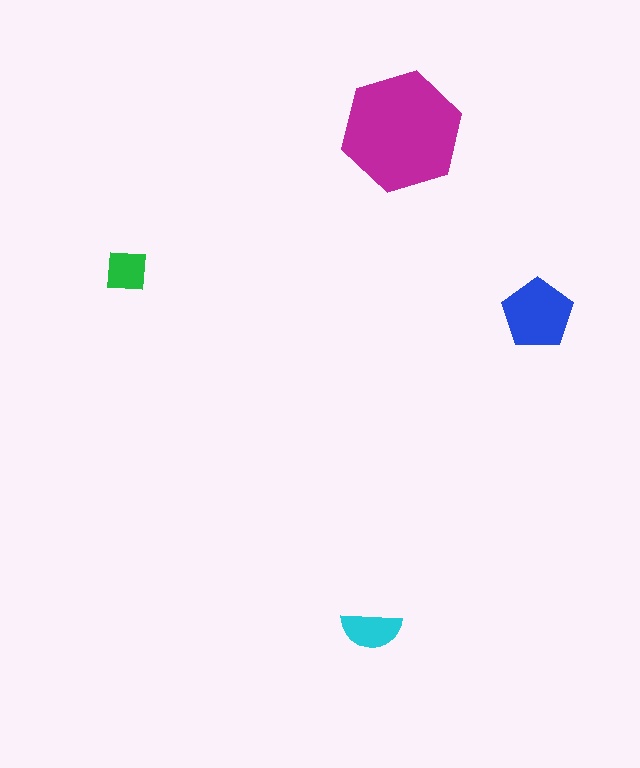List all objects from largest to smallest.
The magenta hexagon, the blue pentagon, the cyan semicircle, the green square.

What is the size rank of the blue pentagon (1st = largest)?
2nd.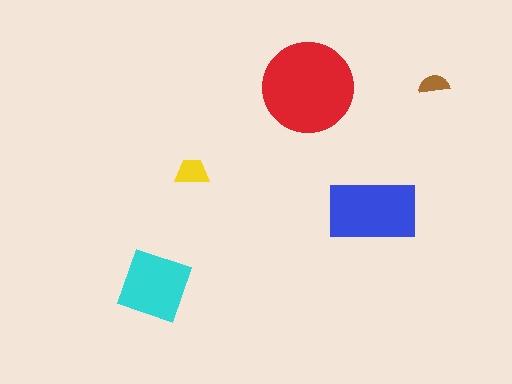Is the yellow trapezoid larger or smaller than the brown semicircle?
Larger.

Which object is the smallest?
The brown semicircle.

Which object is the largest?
The red circle.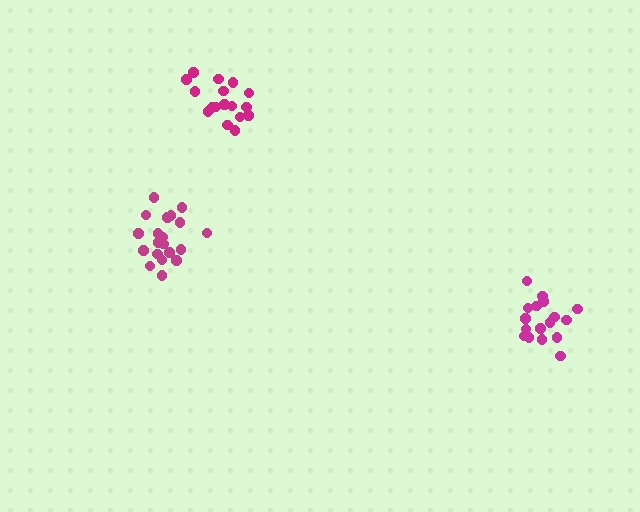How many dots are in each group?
Group 1: 20 dots, Group 2: 17 dots, Group 3: 17 dots (54 total).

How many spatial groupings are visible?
There are 3 spatial groupings.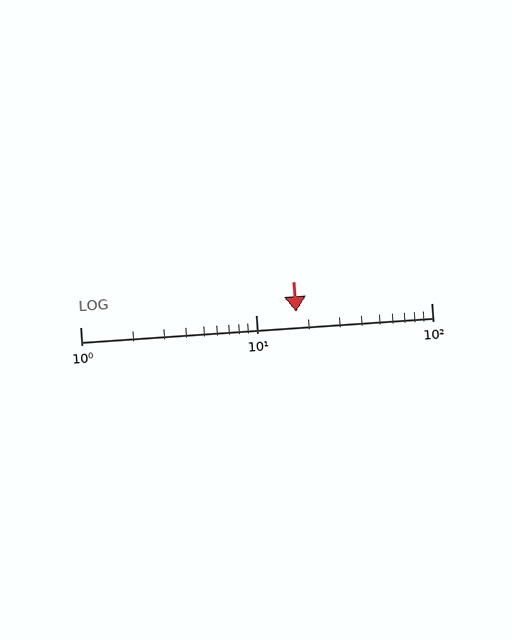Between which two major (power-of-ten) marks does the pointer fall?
The pointer is between 10 and 100.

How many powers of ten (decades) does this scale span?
The scale spans 2 decades, from 1 to 100.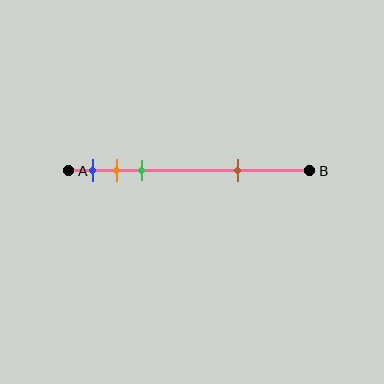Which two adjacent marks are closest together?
The orange and green marks are the closest adjacent pair.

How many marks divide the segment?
There are 4 marks dividing the segment.